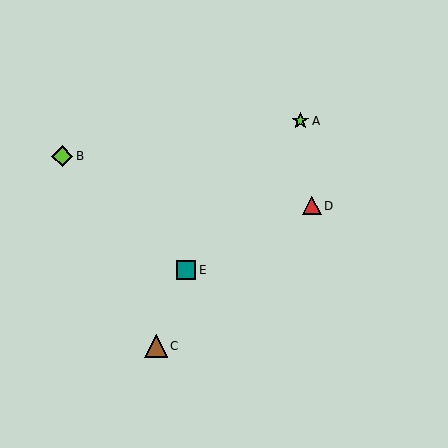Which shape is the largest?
The brown triangle (labeled C) is the largest.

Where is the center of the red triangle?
The center of the red triangle is at (312, 206).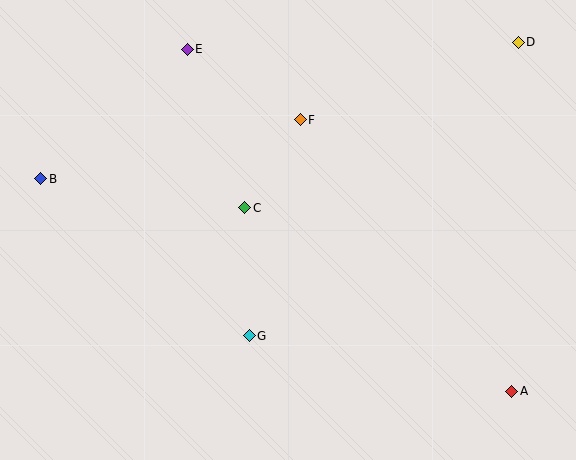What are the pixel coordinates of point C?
Point C is at (245, 208).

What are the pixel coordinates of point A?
Point A is at (512, 391).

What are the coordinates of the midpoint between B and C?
The midpoint between B and C is at (143, 193).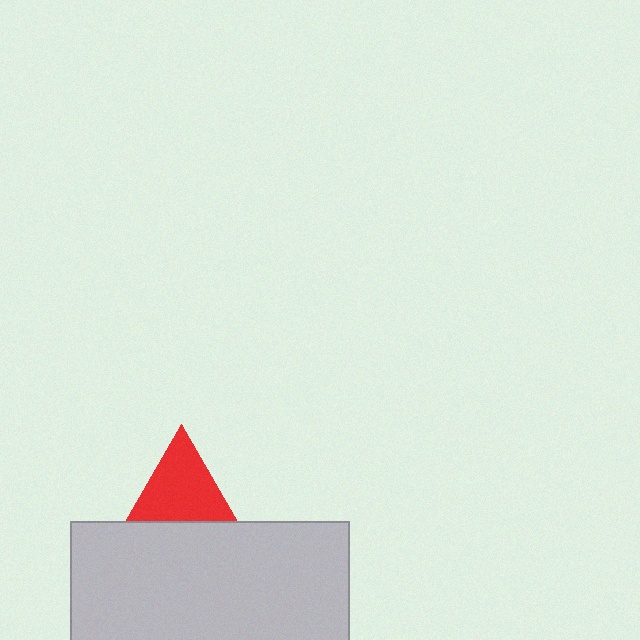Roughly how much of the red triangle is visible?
Most of it is visible (roughly 67%).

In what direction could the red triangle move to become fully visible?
The red triangle could move up. That would shift it out from behind the light gray rectangle entirely.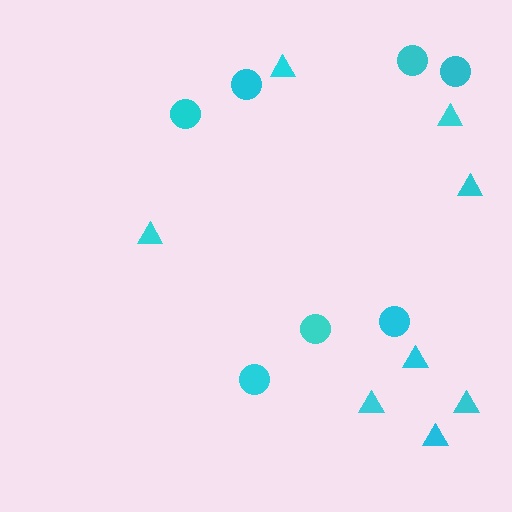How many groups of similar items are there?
There are 2 groups: one group of circles (7) and one group of triangles (8).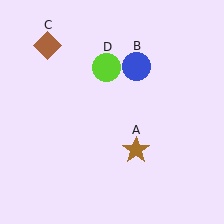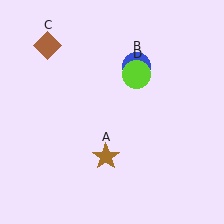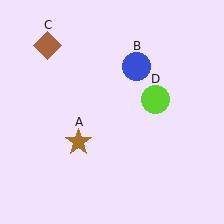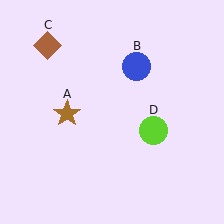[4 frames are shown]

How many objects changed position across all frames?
2 objects changed position: brown star (object A), lime circle (object D).